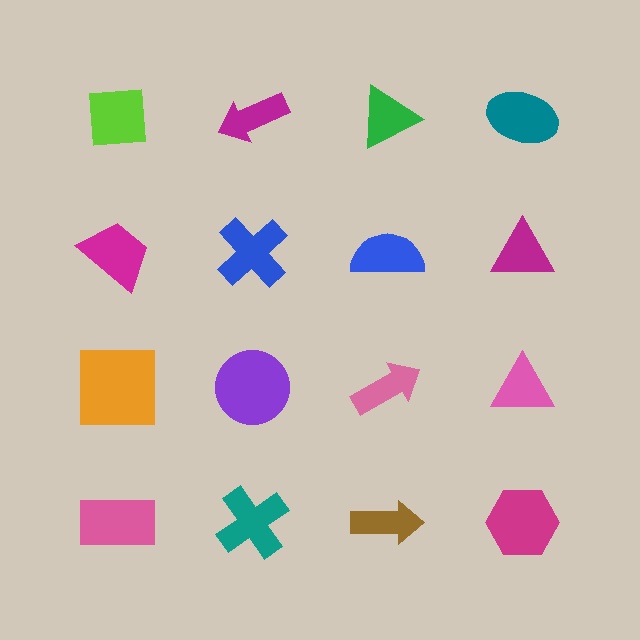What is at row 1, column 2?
A magenta arrow.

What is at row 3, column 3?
A pink arrow.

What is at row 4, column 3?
A brown arrow.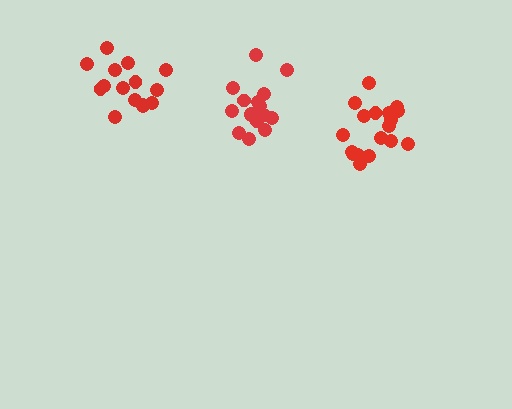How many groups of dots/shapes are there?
There are 3 groups.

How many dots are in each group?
Group 1: 16 dots, Group 2: 18 dots, Group 3: 15 dots (49 total).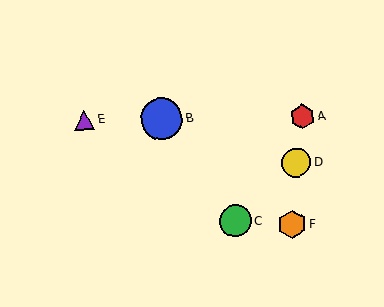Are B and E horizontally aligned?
Yes, both are at y≈119.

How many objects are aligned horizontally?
3 objects (A, B, E) are aligned horizontally.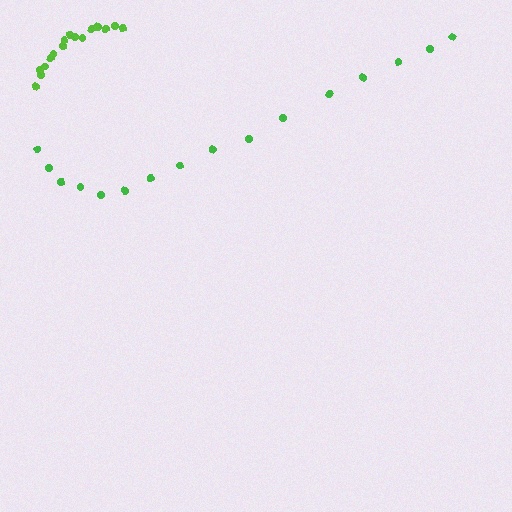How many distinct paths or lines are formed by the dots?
There are 2 distinct paths.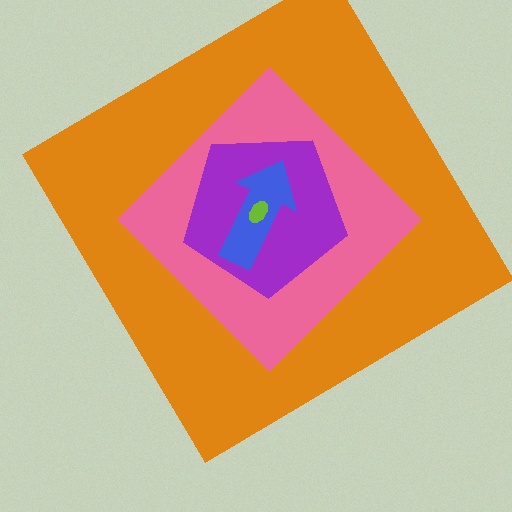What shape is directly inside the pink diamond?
The purple pentagon.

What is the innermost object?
The lime ellipse.